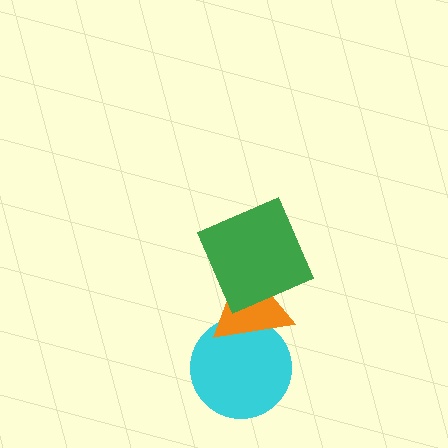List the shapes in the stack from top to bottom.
From top to bottom: the green square, the orange triangle, the cyan circle.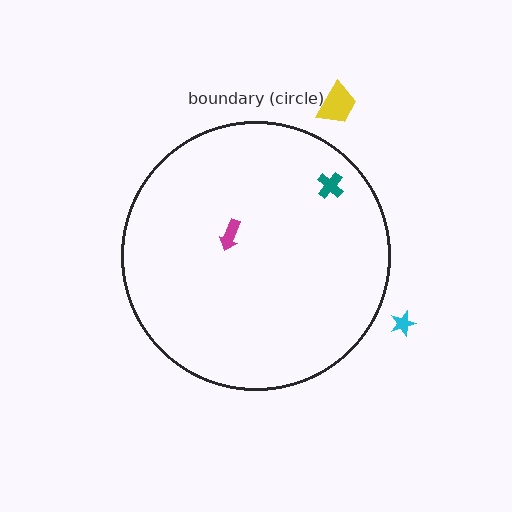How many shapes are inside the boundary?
2 inside, 2 outside.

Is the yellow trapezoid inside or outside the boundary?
Outside.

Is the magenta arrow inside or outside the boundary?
Inside.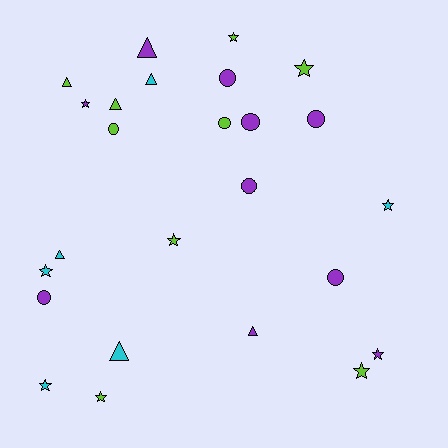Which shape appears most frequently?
Star, with 10 objects.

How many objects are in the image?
There are 25 objects.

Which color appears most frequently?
Purple, with 10 objects.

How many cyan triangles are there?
There are 3 cyan triangles.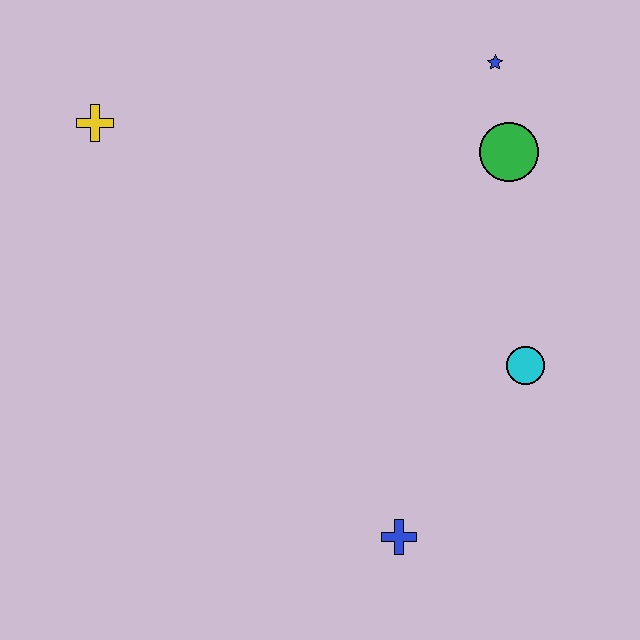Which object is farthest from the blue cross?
The yellow cross is farthest from the blue cross.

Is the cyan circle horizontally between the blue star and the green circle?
No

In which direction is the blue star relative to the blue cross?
The blue star is above the blue cross.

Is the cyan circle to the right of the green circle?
Yes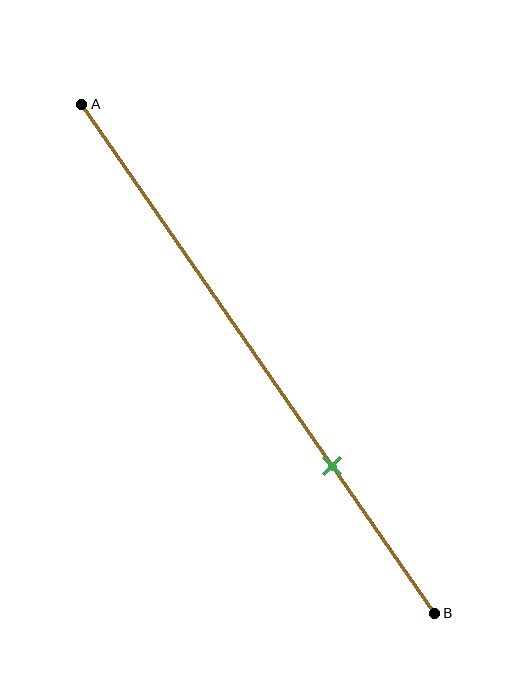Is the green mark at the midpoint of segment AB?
No, the mark is at about 70% from A, not at the 50% midpoint.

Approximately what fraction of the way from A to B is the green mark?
The green mark is approximately 70% of the way from A to B.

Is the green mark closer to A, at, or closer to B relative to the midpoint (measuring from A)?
The green mark is closer to point B than the midpoint of segment AB.